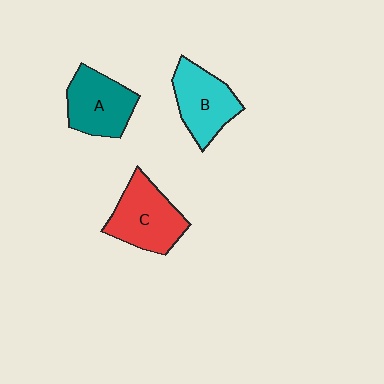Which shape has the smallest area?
Shape B (cyan).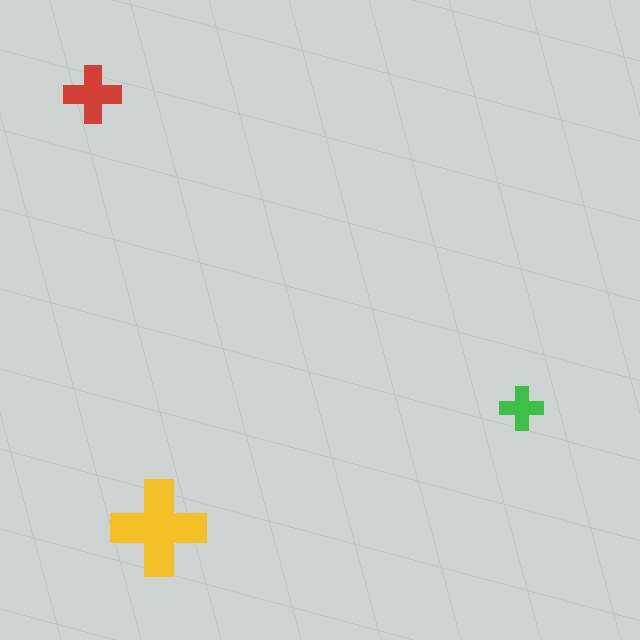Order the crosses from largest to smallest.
the yellow one, the red one, the green one.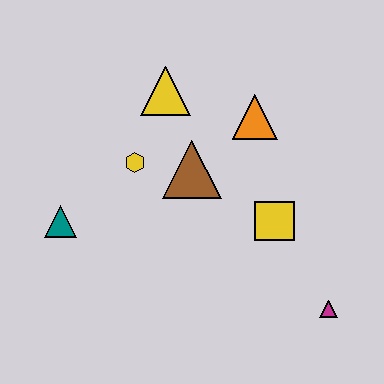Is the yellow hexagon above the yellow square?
Yes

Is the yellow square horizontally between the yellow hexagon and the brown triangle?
No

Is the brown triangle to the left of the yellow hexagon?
No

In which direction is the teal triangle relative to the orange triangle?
The teal triangle is to the left of the orange triangle.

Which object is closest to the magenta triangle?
The yellow square is closest to the magenta triangle.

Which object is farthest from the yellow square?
The teal triangle is farthest from the yellow square.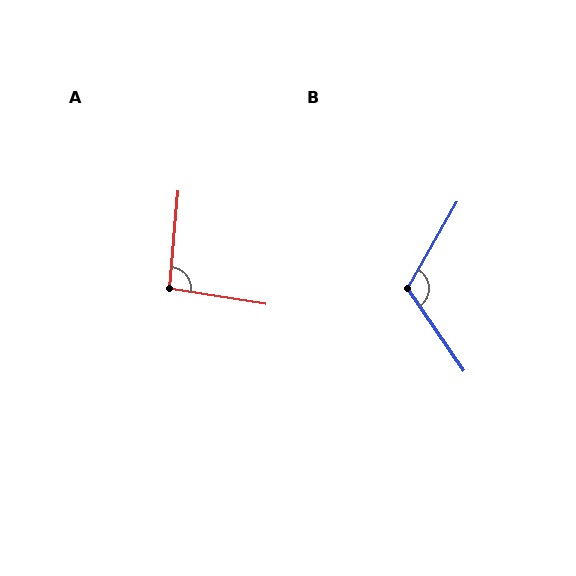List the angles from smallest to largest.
A (94°), B (116°).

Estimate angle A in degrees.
Approximately 94 degrees.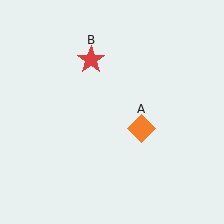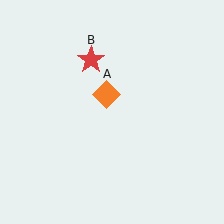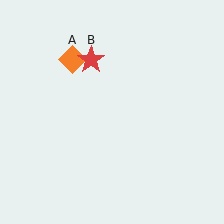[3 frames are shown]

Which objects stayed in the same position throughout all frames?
Red star (object B) remained stationary.